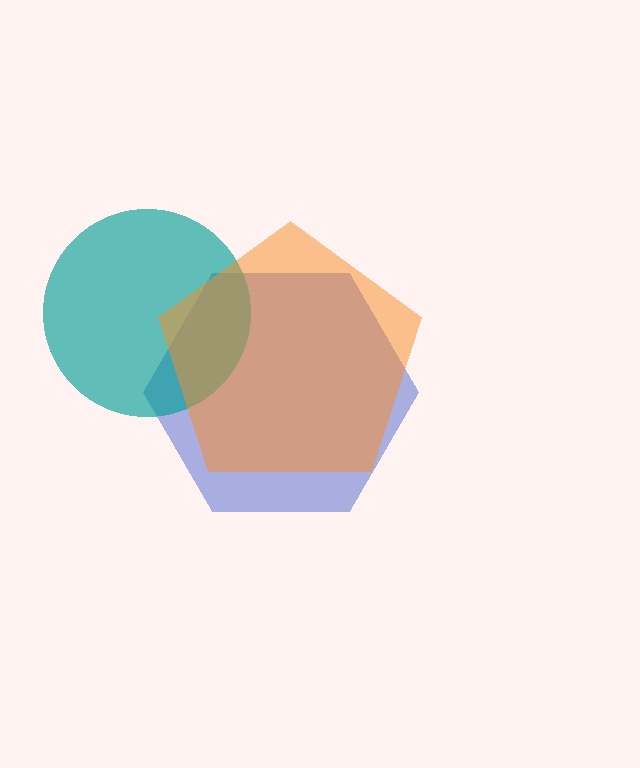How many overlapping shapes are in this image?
There are 3 overlapping shapes in the image.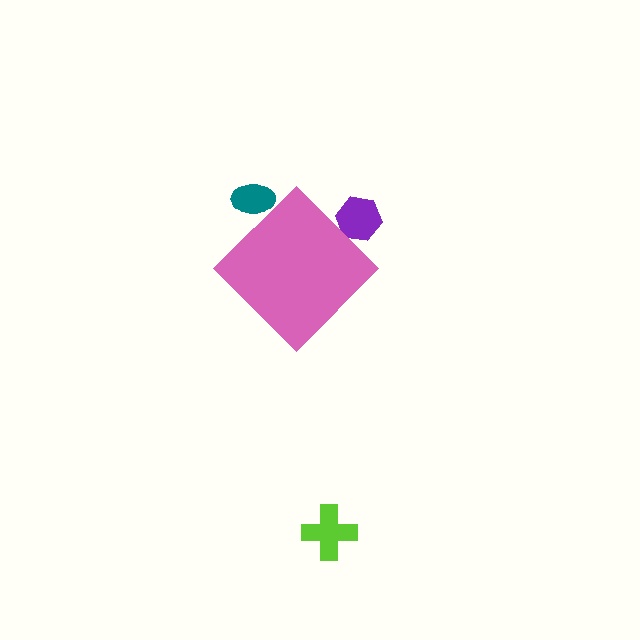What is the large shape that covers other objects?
A pink diamond.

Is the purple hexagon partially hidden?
Yes, the purple hexagon is partially hidden behind the pink diamond.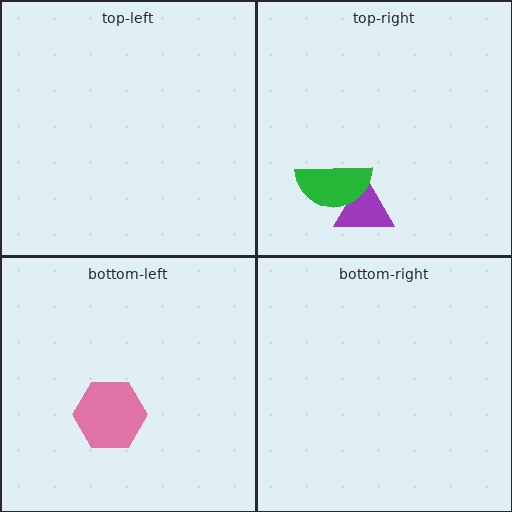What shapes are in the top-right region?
The purple triangle, the green semicircle.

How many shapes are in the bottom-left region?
1.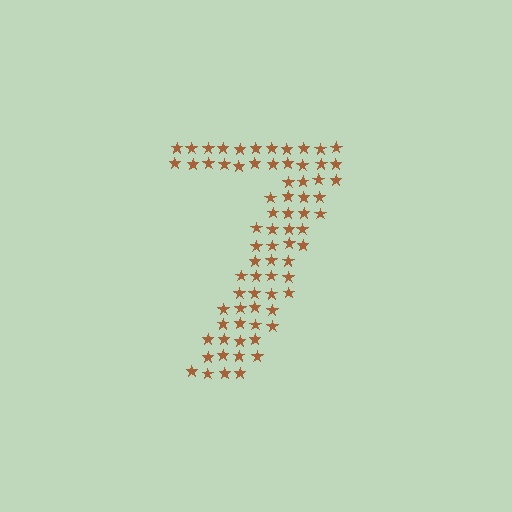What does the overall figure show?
The overall figure shows the digit 7.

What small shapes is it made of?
It is made of small stars.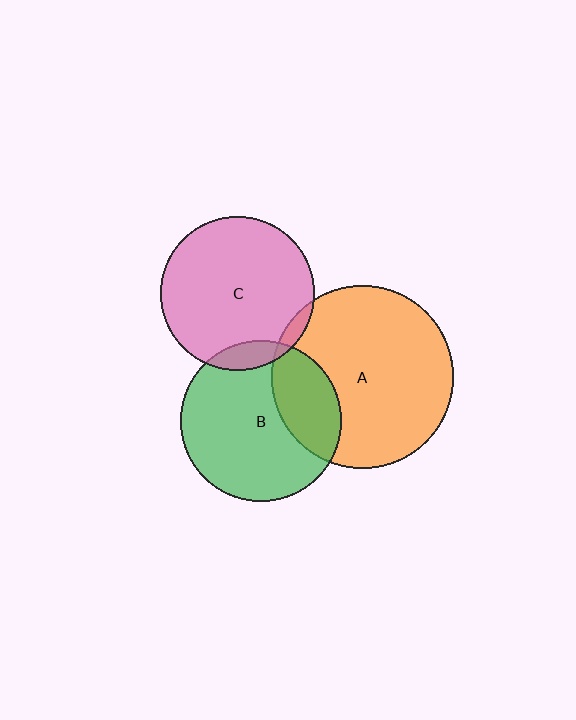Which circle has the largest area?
Circle A (orange).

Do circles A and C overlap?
Yes.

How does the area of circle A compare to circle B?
Approximately 1.3 times.